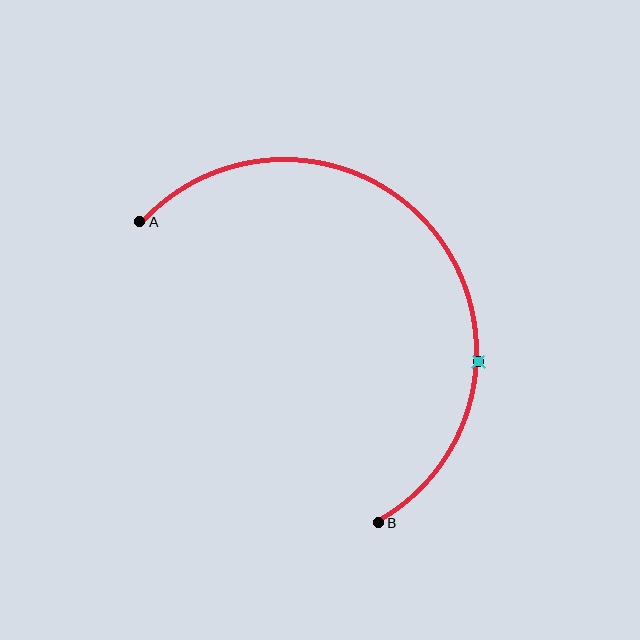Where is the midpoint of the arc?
The arc midpoint is the point on the curve farthest from the straight line joining A and B. It sits above and to the right of that line.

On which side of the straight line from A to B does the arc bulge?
The arc bulges above and to the right of the straight line connecting A and B.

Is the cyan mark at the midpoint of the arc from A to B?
No. The cyan mark lies on the arc but is closer to endpoint B. The arc midpoint would be at the point on the curve equidistant along the arc from both A and B.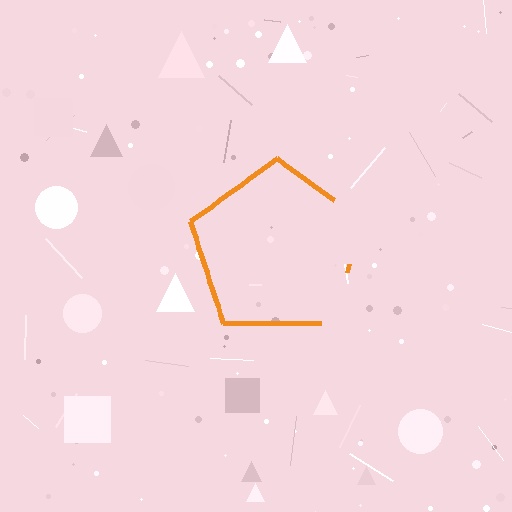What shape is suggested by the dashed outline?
The dashed outline suggests a pentagon.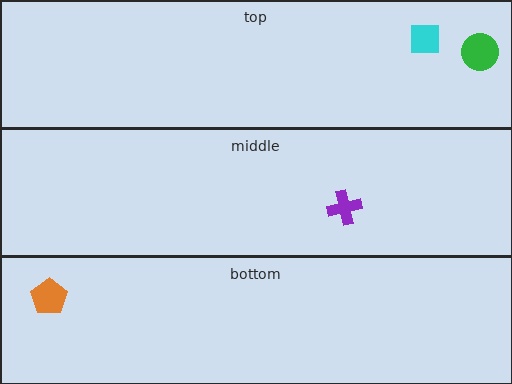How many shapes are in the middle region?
1.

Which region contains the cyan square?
The top region.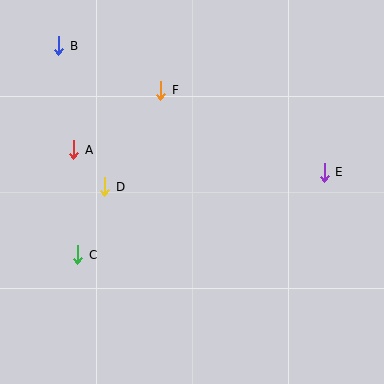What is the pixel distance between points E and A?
The distance between E and A is 251 pixels.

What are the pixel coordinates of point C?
Point C is at (78, 255).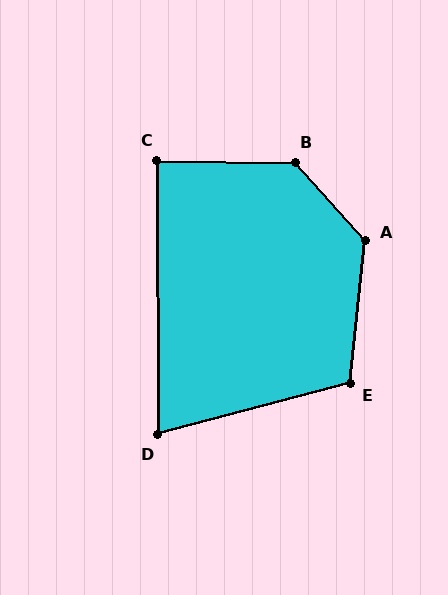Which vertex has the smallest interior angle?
D, at approximately 75 degrees.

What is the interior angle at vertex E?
Approximately 111 degrees (obtuse).